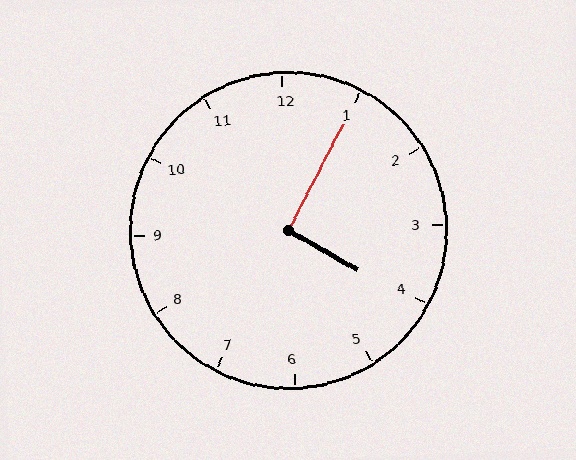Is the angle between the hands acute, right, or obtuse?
It is right.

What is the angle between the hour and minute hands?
Approximately 92 degrees.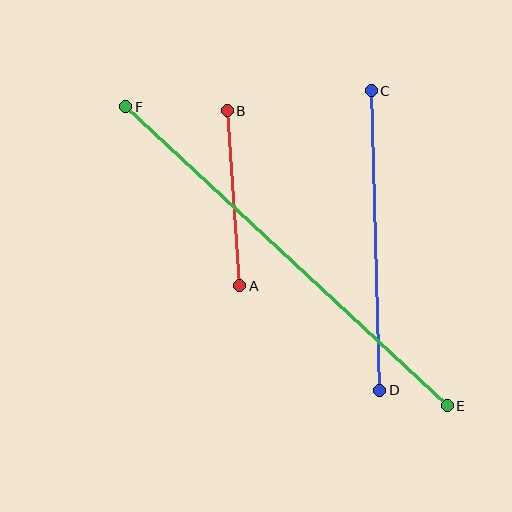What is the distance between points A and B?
The distance is approximately 175 pixels.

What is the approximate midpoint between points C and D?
The midpoint is at approximately (375, 241) pixels.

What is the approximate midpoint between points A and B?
The midpoint is at approximately (234, 198) pixels.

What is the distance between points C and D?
The distance is approximately 300 pixels.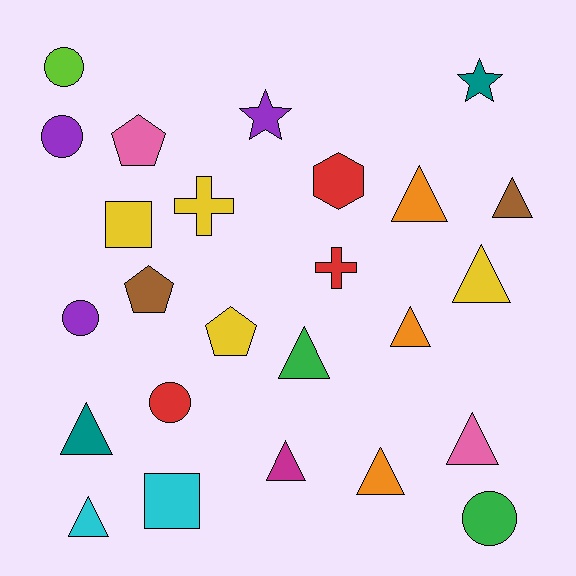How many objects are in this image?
There are 25 objects.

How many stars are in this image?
There are 2 stars.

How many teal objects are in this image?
There are 2 teal objects.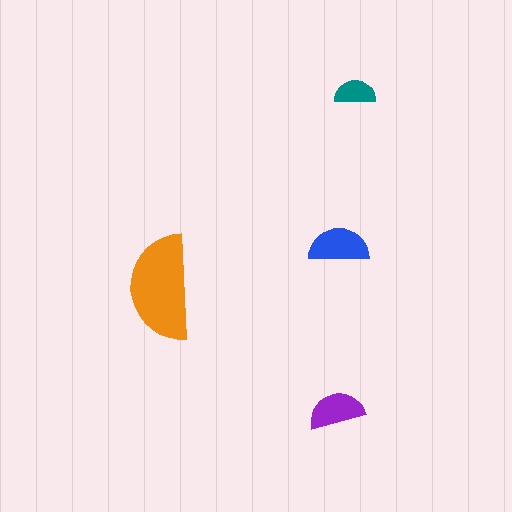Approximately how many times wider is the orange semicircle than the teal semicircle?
About 2.5 times wider.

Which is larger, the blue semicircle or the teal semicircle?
The blue one.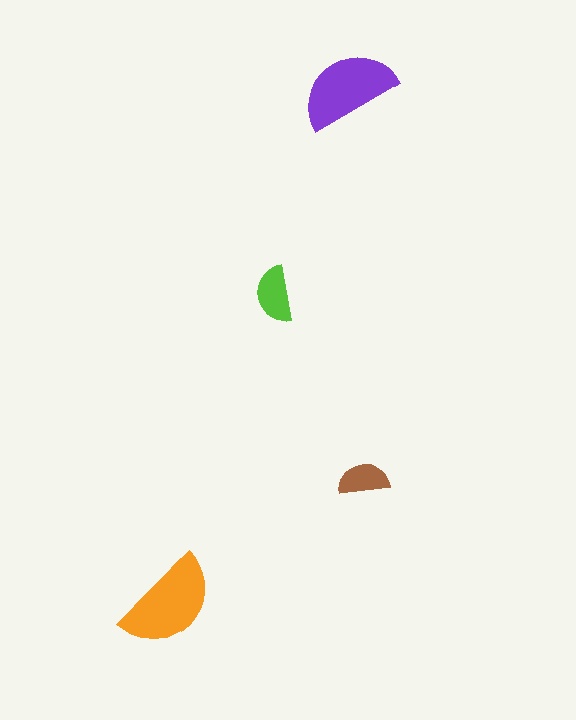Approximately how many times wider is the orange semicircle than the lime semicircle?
About 2 times wider.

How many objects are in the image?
There are 4 objects in the image.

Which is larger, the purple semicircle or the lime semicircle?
The purple one.